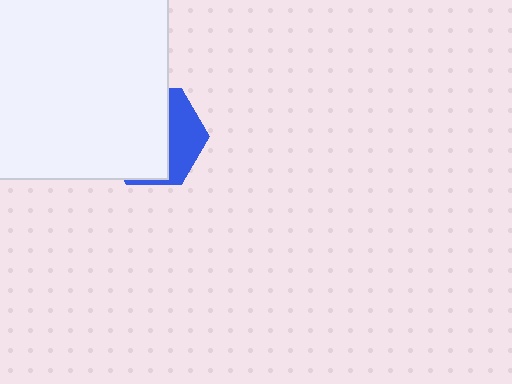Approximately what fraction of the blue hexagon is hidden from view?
Roughly 65% of the blue hexagon is hidden behind the white rectangle.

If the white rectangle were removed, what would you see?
You would see the complete blue hexagon.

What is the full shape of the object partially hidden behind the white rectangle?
The partially hidden object is a blue hexagon.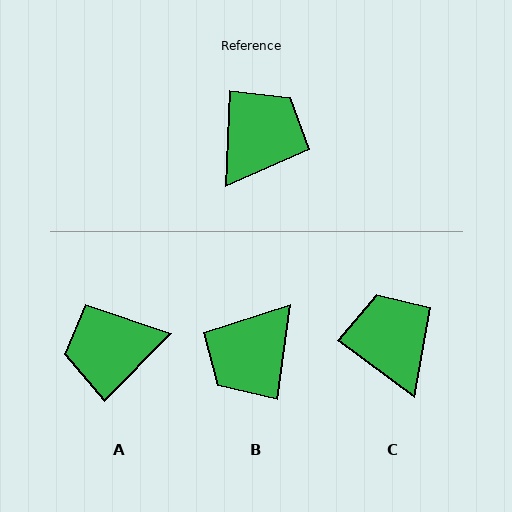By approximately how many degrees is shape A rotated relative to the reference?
Approximately 137 degrees counter-clockwise.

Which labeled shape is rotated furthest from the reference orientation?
B, about 174 degrees away.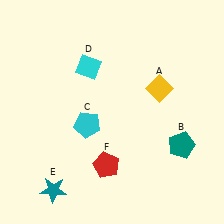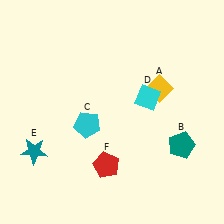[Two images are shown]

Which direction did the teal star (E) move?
The teal star (E) moved up.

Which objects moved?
The objects that moved are: the cyan diamond (D), the teal star (E).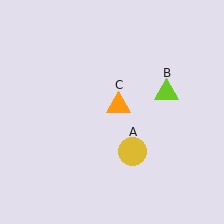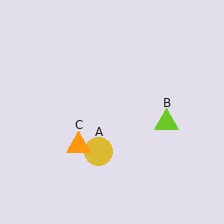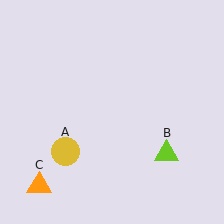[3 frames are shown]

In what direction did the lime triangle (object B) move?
The lime triangle (object B) moved down.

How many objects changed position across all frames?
3 objects changed position: yellow circle (object A), lime triangle (object B), orange triangle (object C).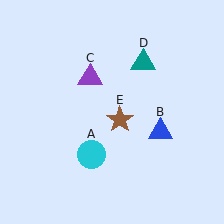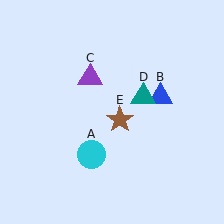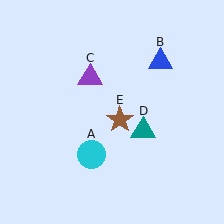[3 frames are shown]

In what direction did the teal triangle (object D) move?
The teal triangle (object D) moved down.